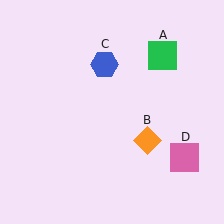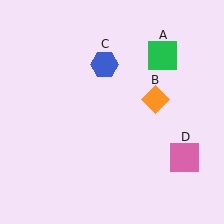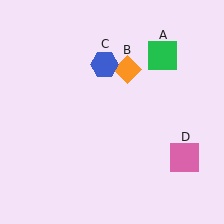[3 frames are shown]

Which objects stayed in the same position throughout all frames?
Green square (object A) and blue hexagon (object C) and pink square (object D) remained stationary.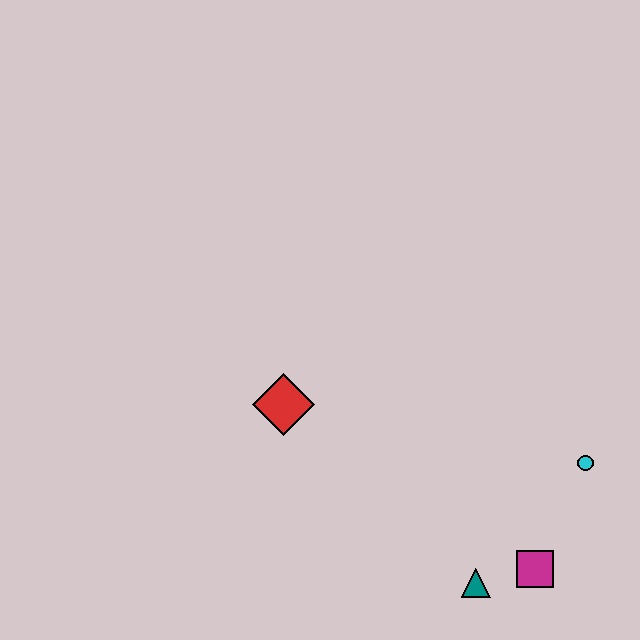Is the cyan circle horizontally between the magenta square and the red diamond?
No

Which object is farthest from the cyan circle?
The red diamond is farthest from the cyan circle.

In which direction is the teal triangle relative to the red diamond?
The teal triangle is to the right of the red diamond.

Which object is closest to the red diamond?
The teal triangle is closest to the red diamond.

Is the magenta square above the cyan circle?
No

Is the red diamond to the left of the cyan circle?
Yes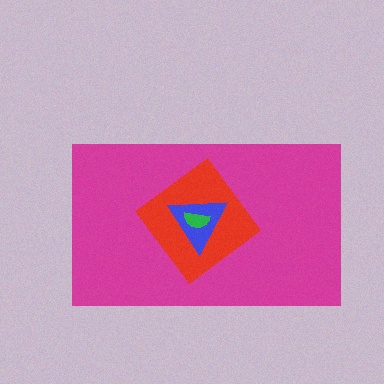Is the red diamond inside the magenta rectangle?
Yes.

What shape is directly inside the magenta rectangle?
The red diamond.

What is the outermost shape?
The magenta rectangle.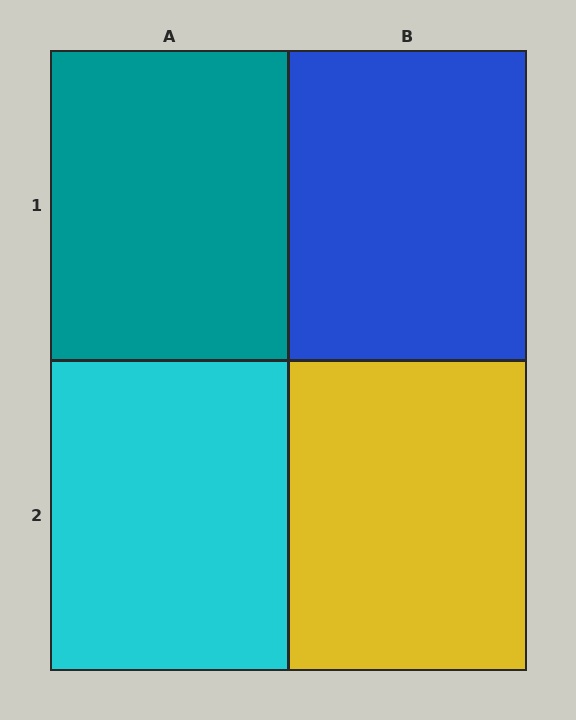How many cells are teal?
1 cell is teal.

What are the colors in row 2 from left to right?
Cyan, yellow.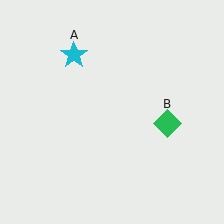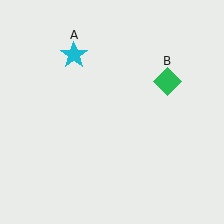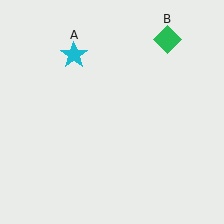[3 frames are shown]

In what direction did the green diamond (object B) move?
The green diamond (object B) moved up.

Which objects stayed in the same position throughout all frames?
Cyan star (object A) remained stationary.